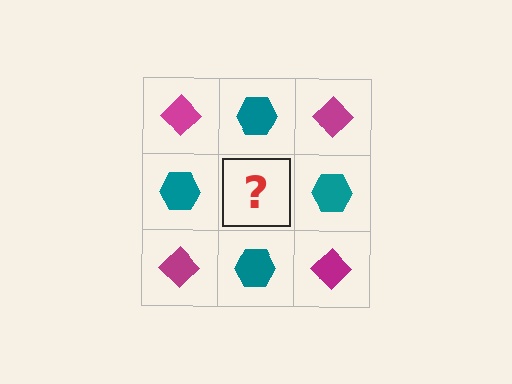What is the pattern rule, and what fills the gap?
The rule is that it alternates magenta diamond and teal hexagon in a checkerboard pattern. The gap should be filled with a magenta diamond.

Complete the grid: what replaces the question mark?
The question mark should be replaced with a magenta diamond.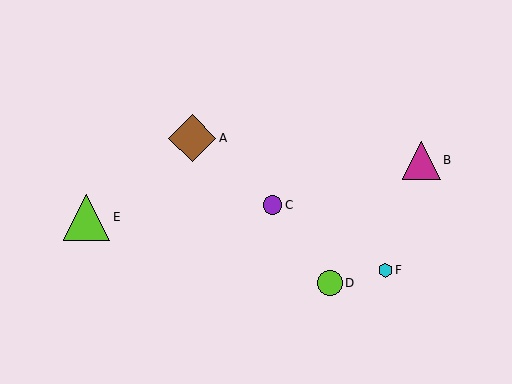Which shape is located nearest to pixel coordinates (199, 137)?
The brown diamond (labeled A) at (192, 138) is nearest to that location.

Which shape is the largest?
The brown diamond (labeled A) is the largest.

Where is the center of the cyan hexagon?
The center of the cyan hexagon is at (386, 270).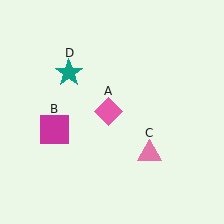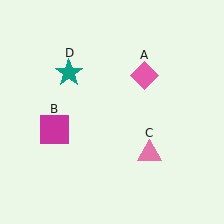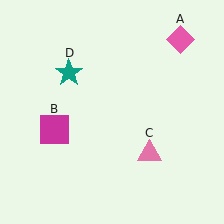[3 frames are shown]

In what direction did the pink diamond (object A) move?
The pink diamond (object A) moved up and to the right.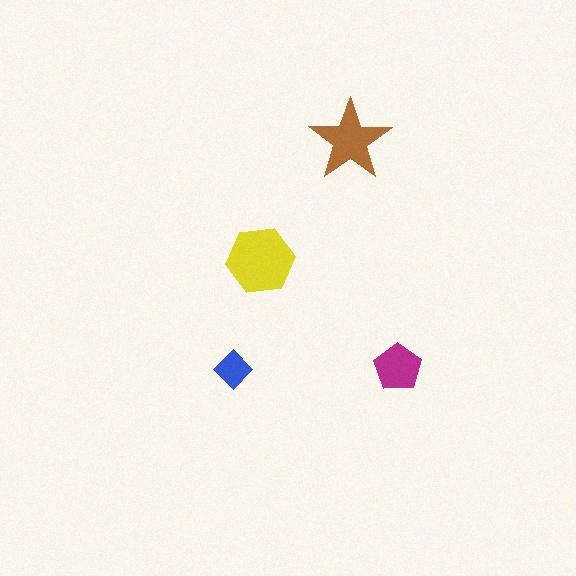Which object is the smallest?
The blue diamond.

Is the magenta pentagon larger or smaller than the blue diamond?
Larger.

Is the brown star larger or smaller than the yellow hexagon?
Smaller.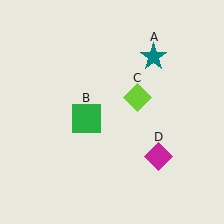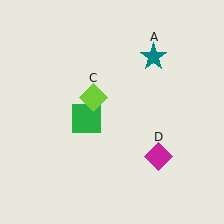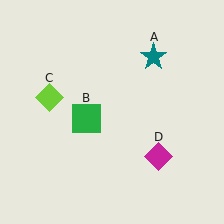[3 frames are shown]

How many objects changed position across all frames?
1 object changed position: lime diamond (object C).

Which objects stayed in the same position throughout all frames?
Teal star (object A) and green square (object B) and magenta diamond (object D) remained stationary.